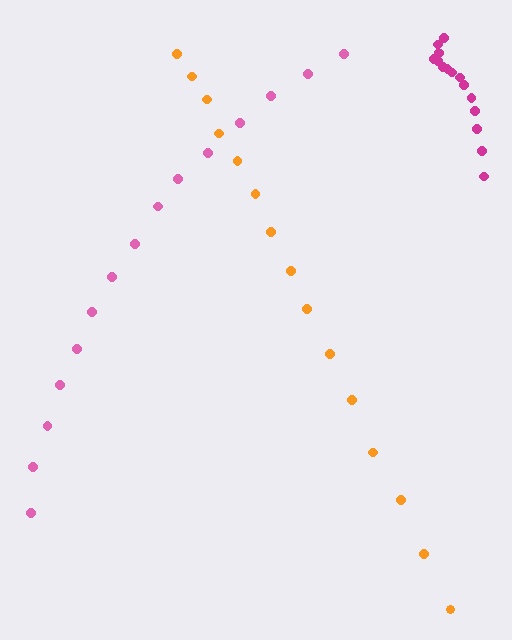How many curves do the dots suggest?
There are 3 distinct paths.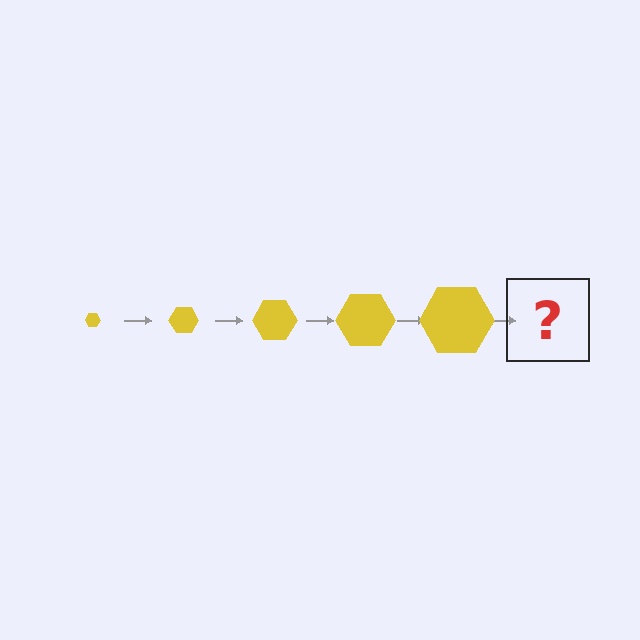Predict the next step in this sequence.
The next step is a yellow hexagon, larger than the previous one.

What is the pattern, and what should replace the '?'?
The pattern is that the hexagon gets progressively larger each step. The '?' should be a yellow hexagon, larger than the previous one.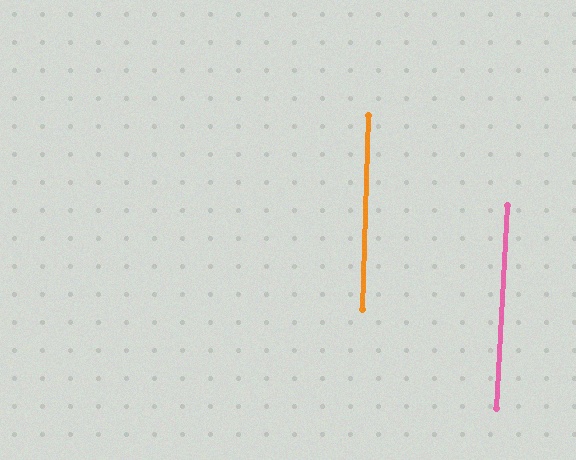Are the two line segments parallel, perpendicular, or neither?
Parallel — their directions differ by only 1.2°.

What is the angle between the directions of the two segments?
Approximately 1 degree.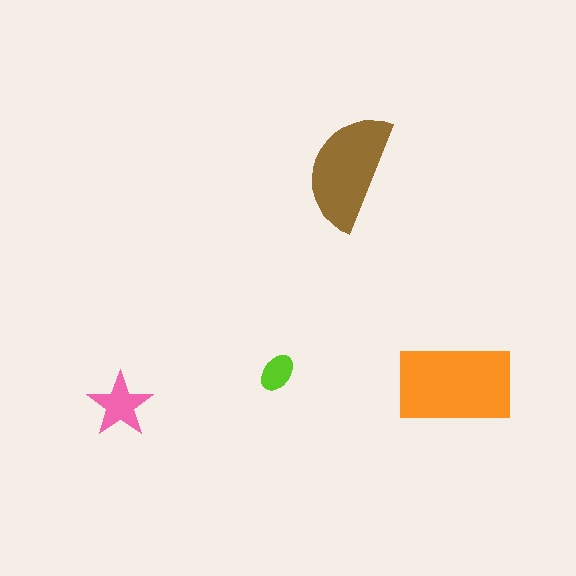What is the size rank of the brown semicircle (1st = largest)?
2nd.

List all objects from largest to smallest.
The orange rectangle, the brown semicircle, the pink star, the lime ellipse.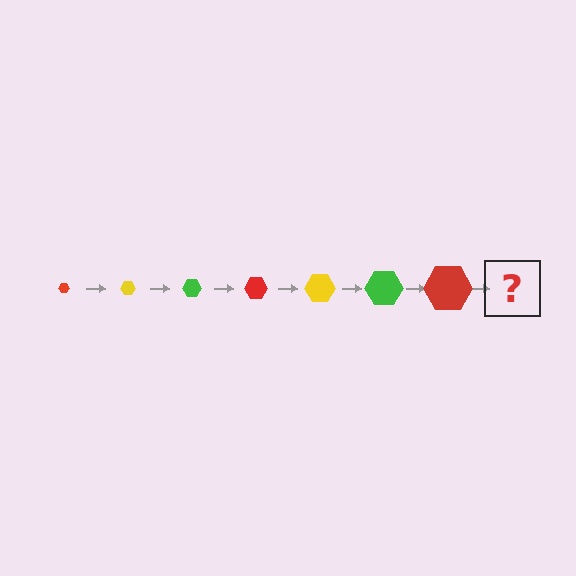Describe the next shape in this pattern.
It should be a yellow hexagon, larger than the previous one.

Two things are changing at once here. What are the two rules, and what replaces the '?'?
The two rules are that the hexagon grows larger each step and the color cycles through red, yellow, and green. The '?' should be a yellow hexagon, larger than the previous one.